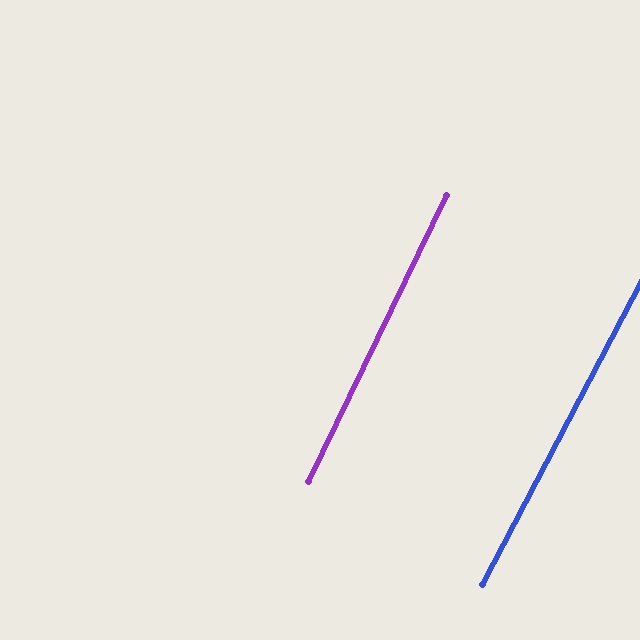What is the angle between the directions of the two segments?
Approximately 2 degrees.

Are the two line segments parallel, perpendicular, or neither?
Parallel — their directions differ by only 2.0°.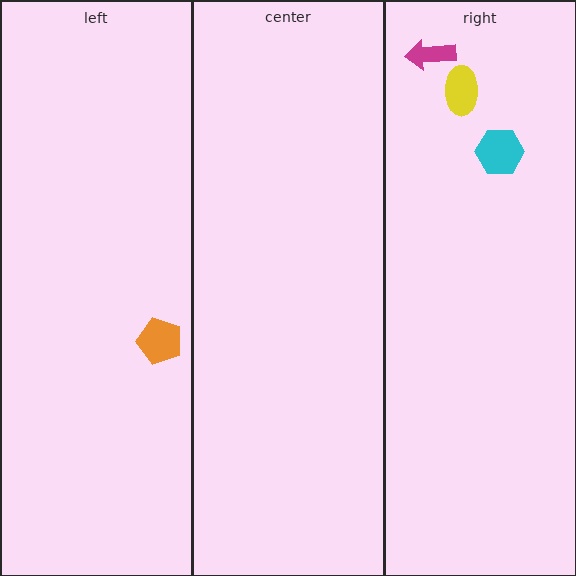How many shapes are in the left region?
1.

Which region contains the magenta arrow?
The right region.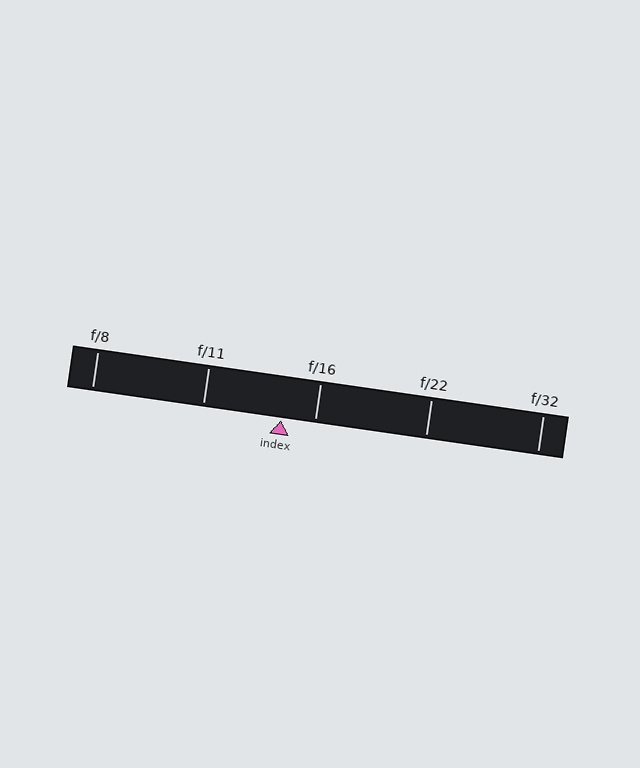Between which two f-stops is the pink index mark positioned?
The index mark is between f/11 and f/16.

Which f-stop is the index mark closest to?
The index mark is closest to f/16.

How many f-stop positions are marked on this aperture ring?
There are 5 f-stop positions marked.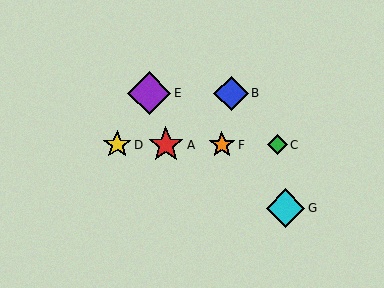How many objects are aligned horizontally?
4 objects (A, C, D, F) are aligned horizontally.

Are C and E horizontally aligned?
No, C is at y≈145 and E is at y≈93.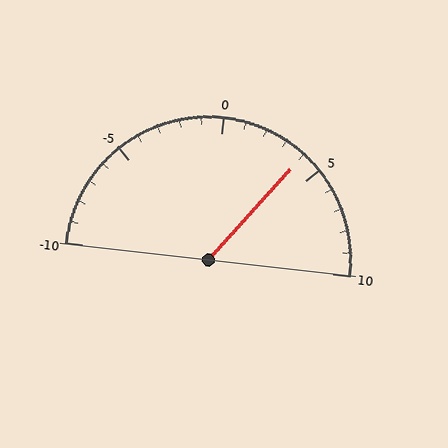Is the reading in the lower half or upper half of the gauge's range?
The reading is in the upper half of the range (-10 to 10).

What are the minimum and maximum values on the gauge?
The gauge ranges from -10 to 10.